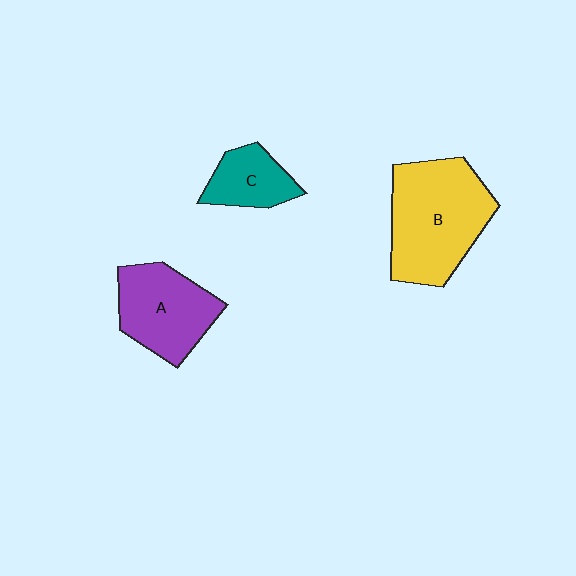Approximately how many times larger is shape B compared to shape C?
Approximately 2.4 times.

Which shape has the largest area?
Shape B (yellow).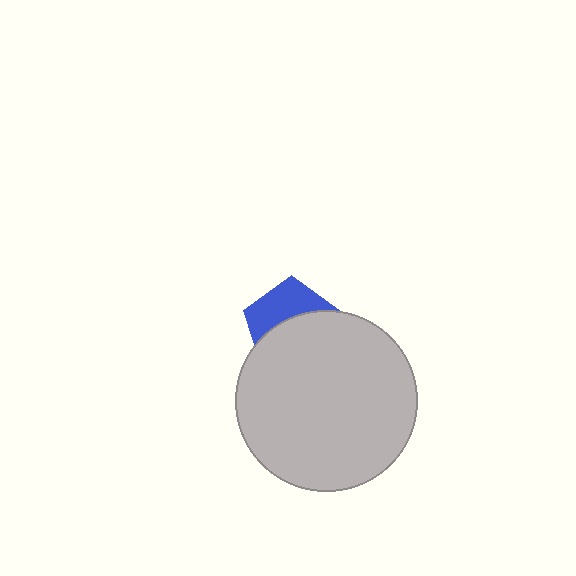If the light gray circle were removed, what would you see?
You would see the complete blue pentagon.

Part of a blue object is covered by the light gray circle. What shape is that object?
It is a pentagon.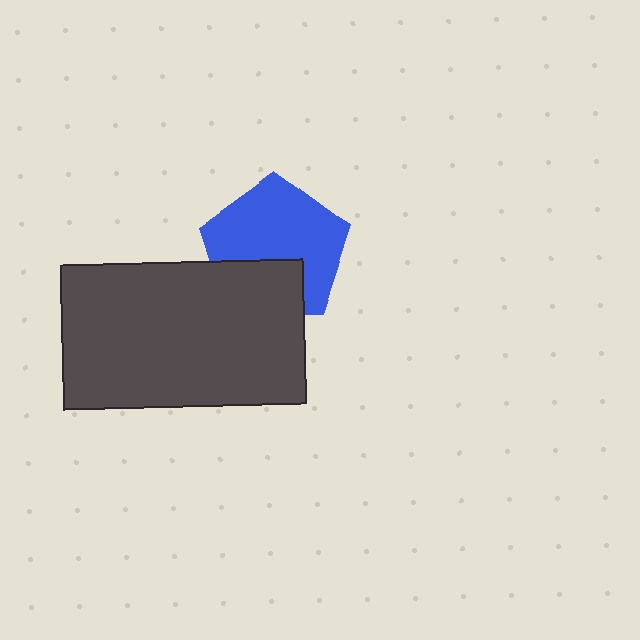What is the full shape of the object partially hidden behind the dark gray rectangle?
The partially hidden object is a blue pentagon.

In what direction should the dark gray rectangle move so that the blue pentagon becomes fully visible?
The dark gray rectangle should move down. That is the shortest direction to clear the overlap and leave the blue pentagon fully visible.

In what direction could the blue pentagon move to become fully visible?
The blue pentagon could move up. That would shift it out from behind the dark gray rectangle entirely.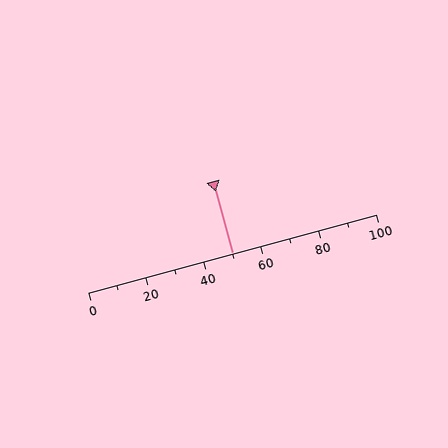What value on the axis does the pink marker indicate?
The marker indicates approximately 50.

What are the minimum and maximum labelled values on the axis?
The axis runs from 0 to 100.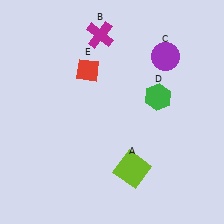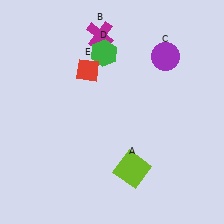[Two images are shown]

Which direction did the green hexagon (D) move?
The green hexagon (D) moved left.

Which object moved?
The green hexagon (D) moved left.